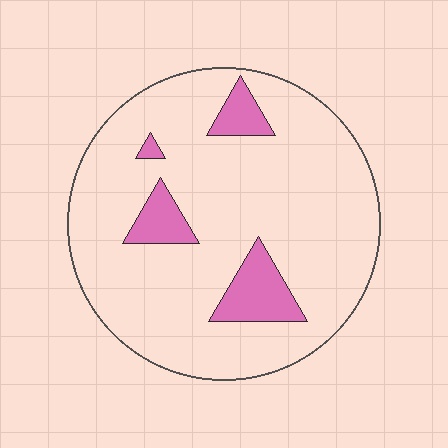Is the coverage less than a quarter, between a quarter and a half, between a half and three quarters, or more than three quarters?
Less than a quarter.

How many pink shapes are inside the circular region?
4.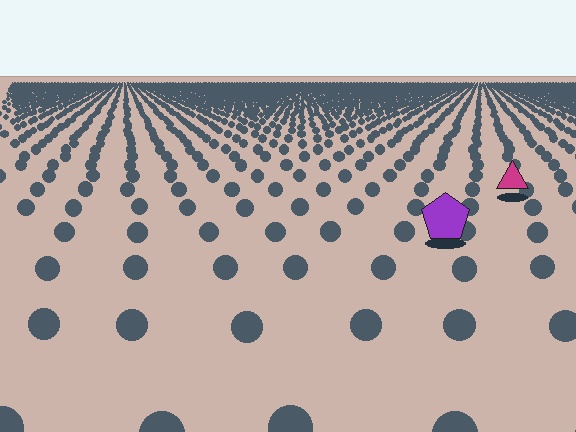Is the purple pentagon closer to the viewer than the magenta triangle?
Yes. The purple pentagon is closer — you can tell from the texture gradient: the ground texture is coarser near it.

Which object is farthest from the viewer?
The magenta triangle is farthest from the viewer. It appears smaller and the ground texture around it is denser.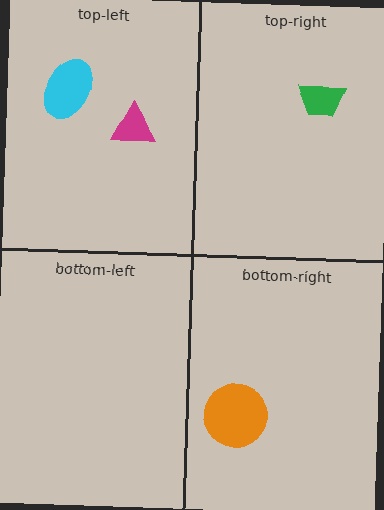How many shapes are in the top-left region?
2.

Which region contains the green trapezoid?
The top-right region.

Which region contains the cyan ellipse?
The top-left region.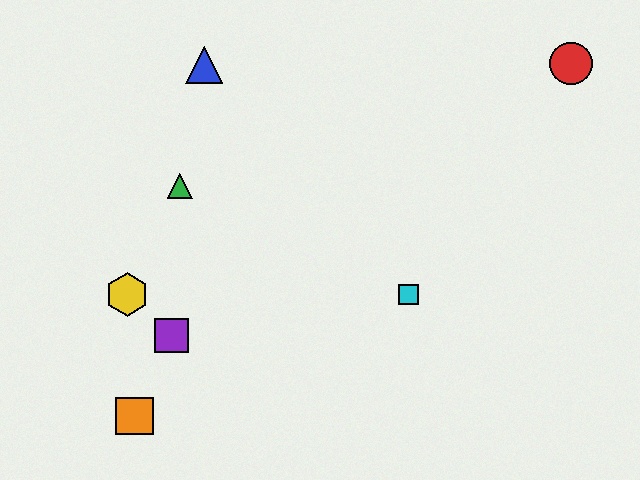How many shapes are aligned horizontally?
2 shapes (the yellow hexagon, the cyan square) are aligned horizontally.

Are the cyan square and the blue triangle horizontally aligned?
No, the cyan square is at y≈295 and the blue triangle is at y≈65.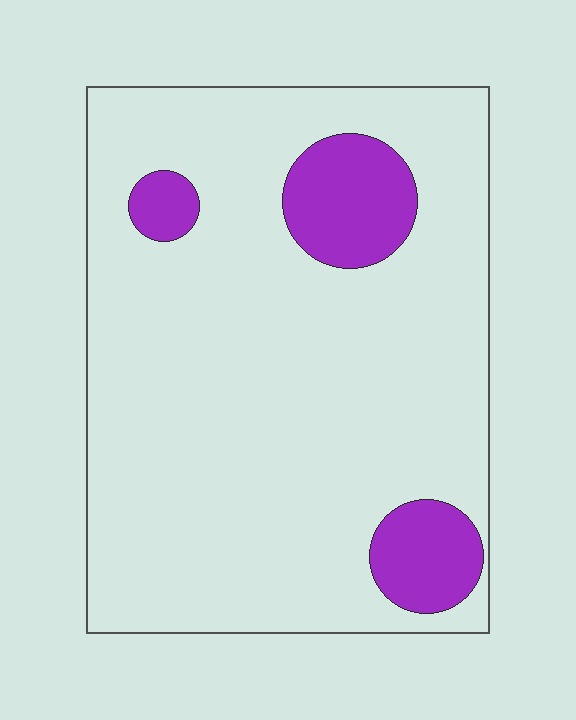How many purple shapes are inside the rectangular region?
3.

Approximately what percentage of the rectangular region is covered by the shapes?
Approximately 15%.